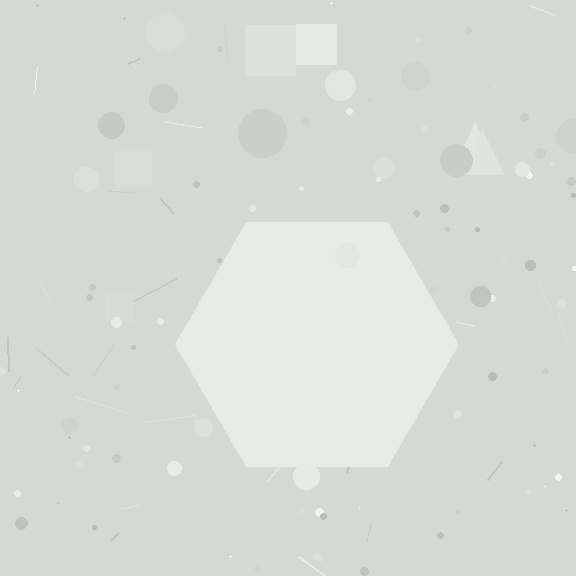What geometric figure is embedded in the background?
A hexagon is embedded in the background.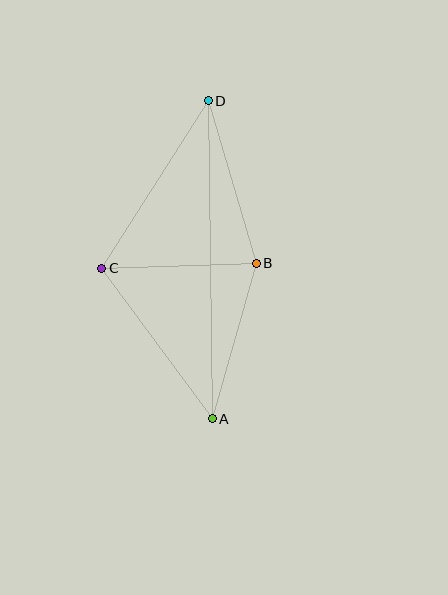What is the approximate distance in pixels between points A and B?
The distance between A and B is approximately 162 pixels.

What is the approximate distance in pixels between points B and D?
The distance between B and D is approximately 169 pixels.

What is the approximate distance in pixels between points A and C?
The distance between A and C is approximately 186 pixels.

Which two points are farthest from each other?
Points A and D are farthest from each other.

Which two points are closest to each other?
Points B and C are closest to each other.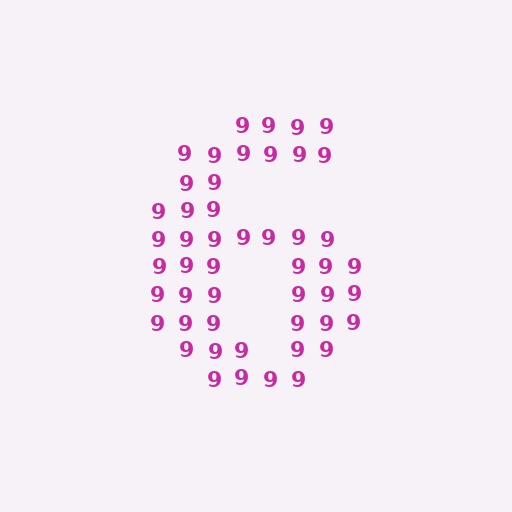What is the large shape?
The large shape is the digit 6.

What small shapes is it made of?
It is made of small digit 9's.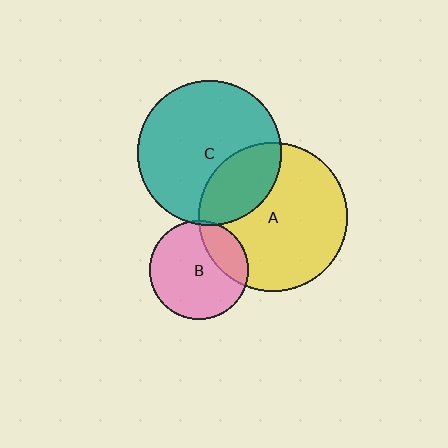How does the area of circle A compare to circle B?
Approximately 2.2 times.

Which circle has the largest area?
Circle A (yellow).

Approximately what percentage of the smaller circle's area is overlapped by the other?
Approximately 30%.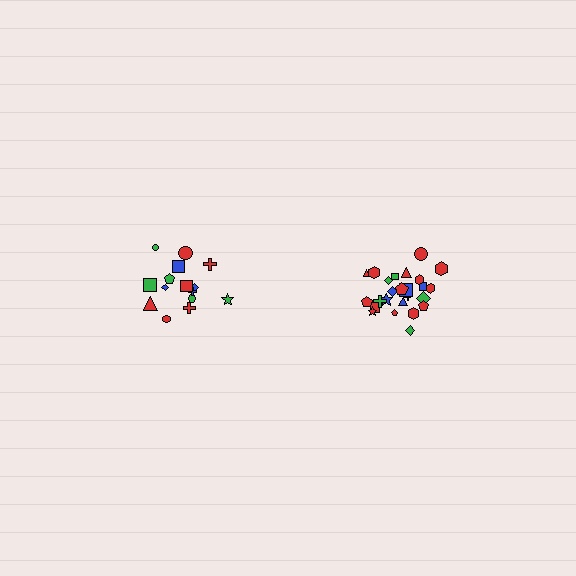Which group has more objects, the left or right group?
The right group.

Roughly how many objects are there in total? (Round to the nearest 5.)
Roughly 40 objects in total.